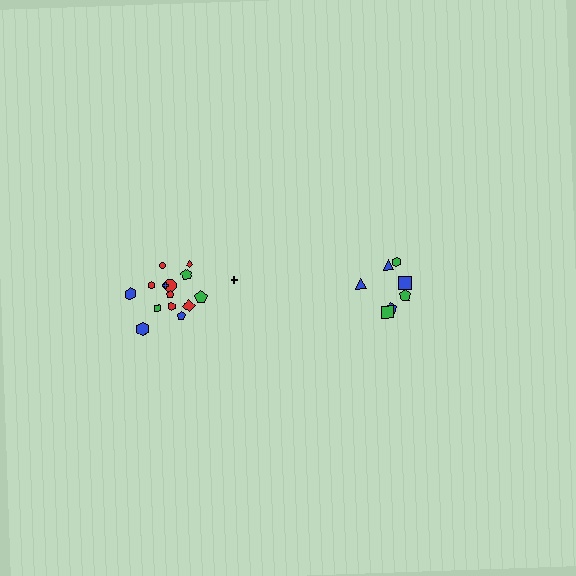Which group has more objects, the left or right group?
The left group.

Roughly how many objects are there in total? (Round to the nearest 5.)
Roughly 20 objects in total.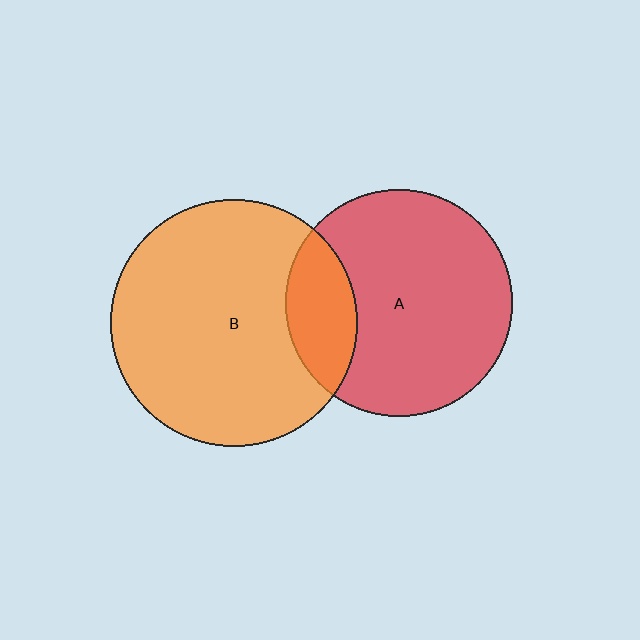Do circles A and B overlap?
Yes.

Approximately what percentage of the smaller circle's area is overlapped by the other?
Approximately 20%.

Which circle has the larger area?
Circle B (orange).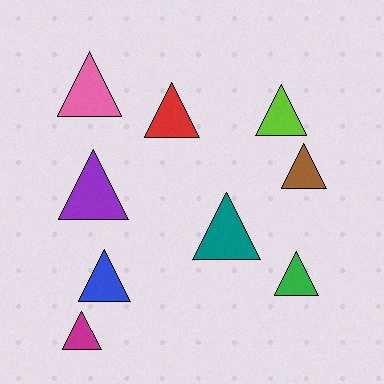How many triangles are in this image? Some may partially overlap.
There are 9 triangles.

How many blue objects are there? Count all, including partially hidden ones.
There is 1 blue object.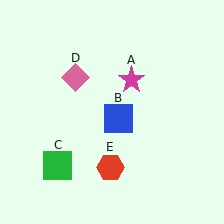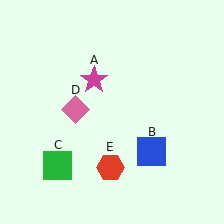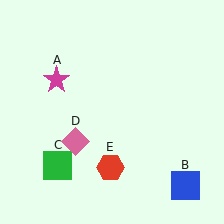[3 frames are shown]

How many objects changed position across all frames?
3 objects changed position: magenta star (object A), blue square (object B), pink diamond (object D).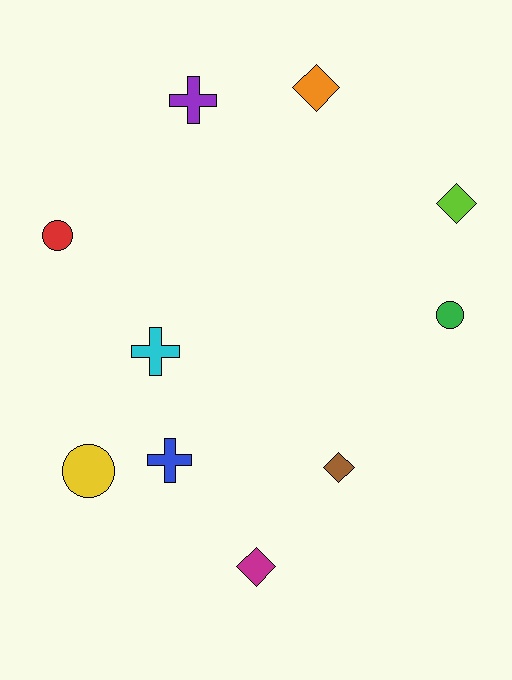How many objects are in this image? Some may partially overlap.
There are 10 objects.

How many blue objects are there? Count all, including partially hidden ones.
There is 1 blue object.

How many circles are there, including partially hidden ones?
There are 3 circles.